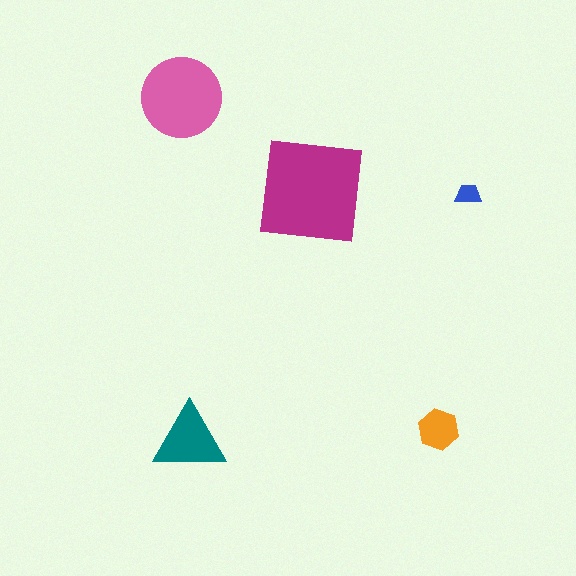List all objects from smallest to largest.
The blue trapezoid, the orange hexagon, the teal triangle, the pink circle, the magenta square.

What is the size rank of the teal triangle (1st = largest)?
3rd.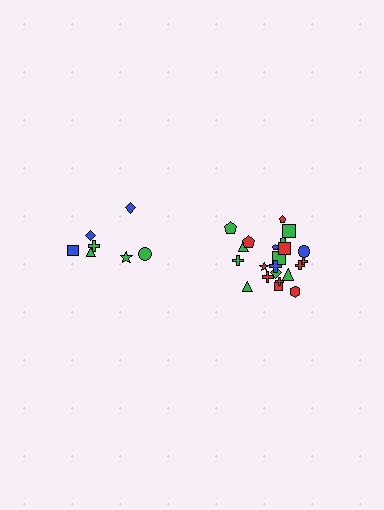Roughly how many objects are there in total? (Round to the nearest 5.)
Roughly 30 objects in total.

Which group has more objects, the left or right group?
The right group.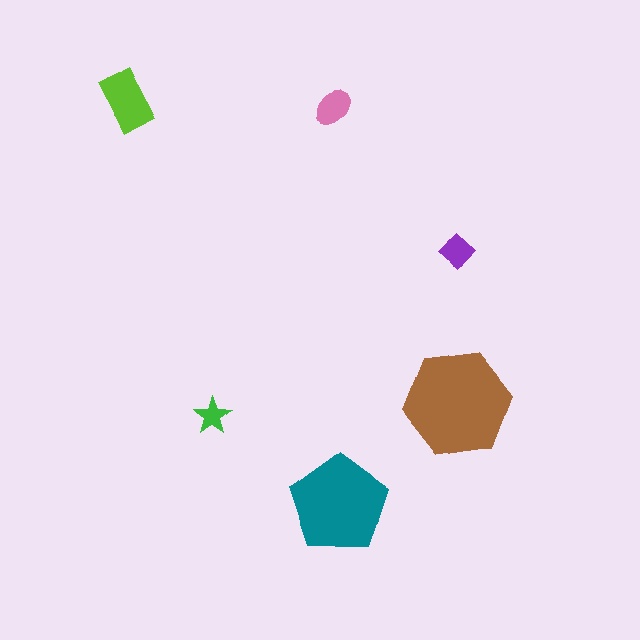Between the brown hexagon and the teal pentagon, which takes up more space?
The brown hexagon.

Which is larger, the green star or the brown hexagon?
The brown hexagon.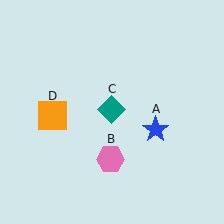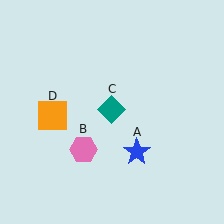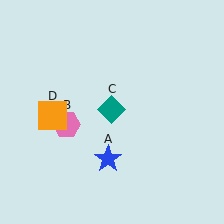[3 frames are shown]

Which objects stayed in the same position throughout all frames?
Teal diamond (object C) and orange square (object D) remained stationary.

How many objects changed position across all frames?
2 objects changed position: blue star (object A), pink hexagon (object B).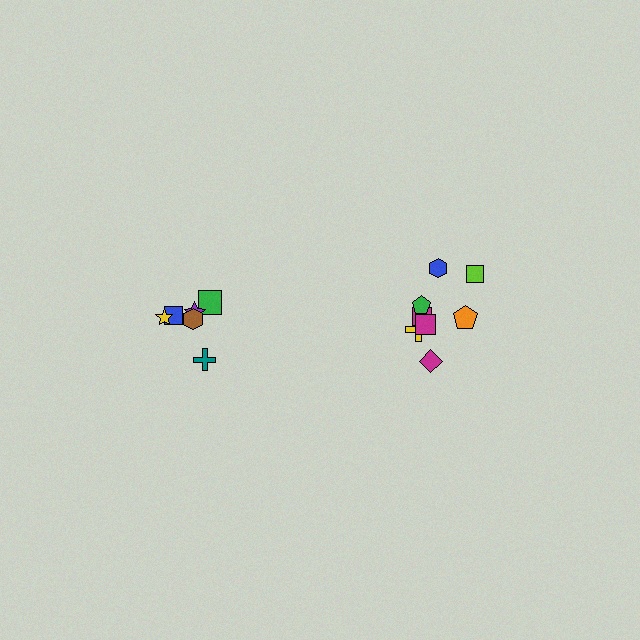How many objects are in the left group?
There are 6 objects.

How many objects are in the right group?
There are 8 objects.